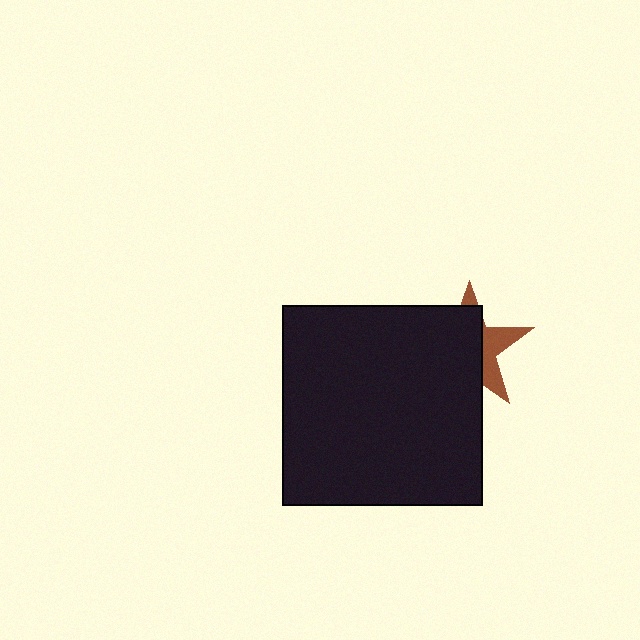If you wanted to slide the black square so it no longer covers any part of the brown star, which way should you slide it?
Slide it left — that is the most direct way to separate the two shapes.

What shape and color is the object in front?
The object in front is a black square.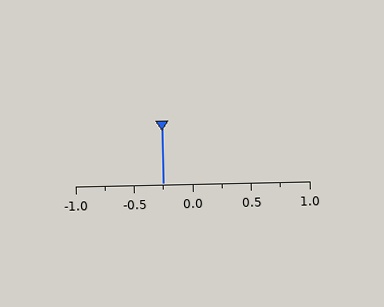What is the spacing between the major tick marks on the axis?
The major ticks are spaced 0.5 apart.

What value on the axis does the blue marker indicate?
The marker indicates approximately -0.25.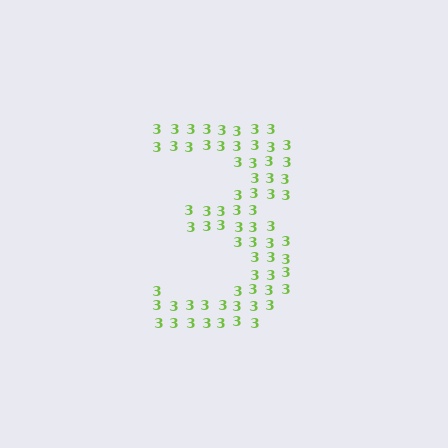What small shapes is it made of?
It is made of small digit 3's.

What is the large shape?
The large shape is the digit 3.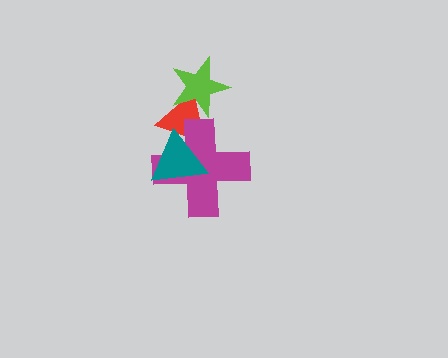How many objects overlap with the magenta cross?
2 objects overlap with the magenta cross.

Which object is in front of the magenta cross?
The teal triangle is in front of the magenta cross.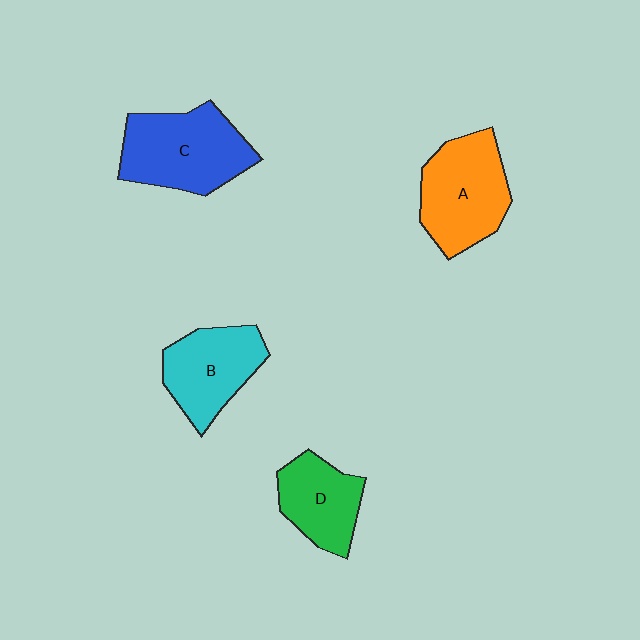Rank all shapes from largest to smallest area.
From largest to smallest: C (blue), A (orange), B (cyan), D (green).